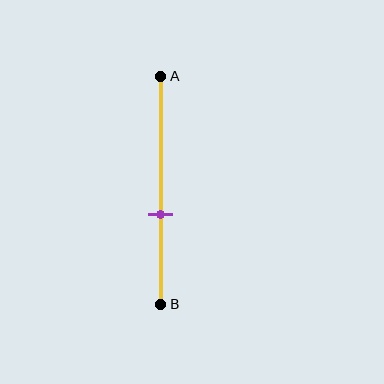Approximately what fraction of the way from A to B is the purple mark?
The purple mark is approximately 60% of the way from A to B.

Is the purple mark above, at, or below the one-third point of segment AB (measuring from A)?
The purple mark is below the one-third point of segment AB.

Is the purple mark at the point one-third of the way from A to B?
No, the mark is at about 60% from A, not at the 33% one-third point.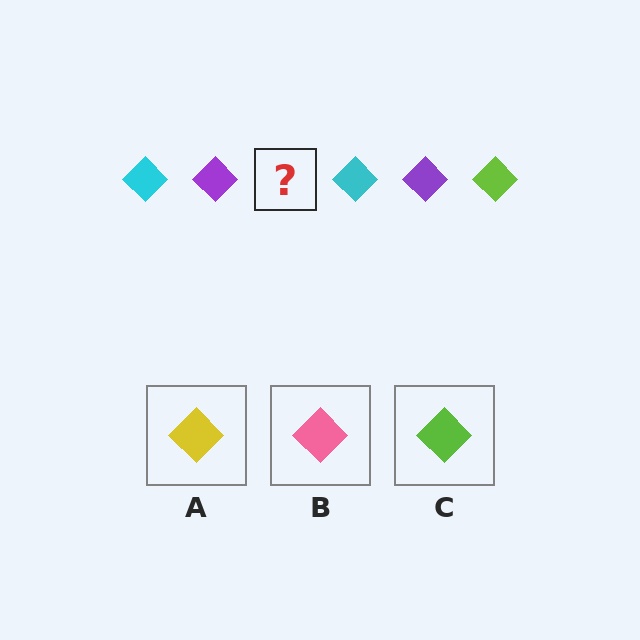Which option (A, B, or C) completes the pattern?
C.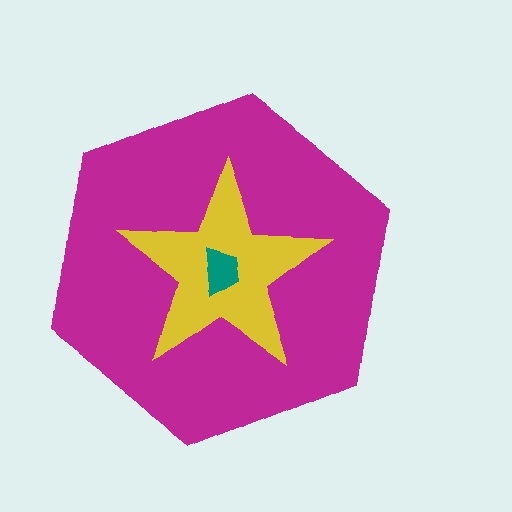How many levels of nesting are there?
3.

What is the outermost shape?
The magenta hexagon.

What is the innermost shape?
The teal trapezoid.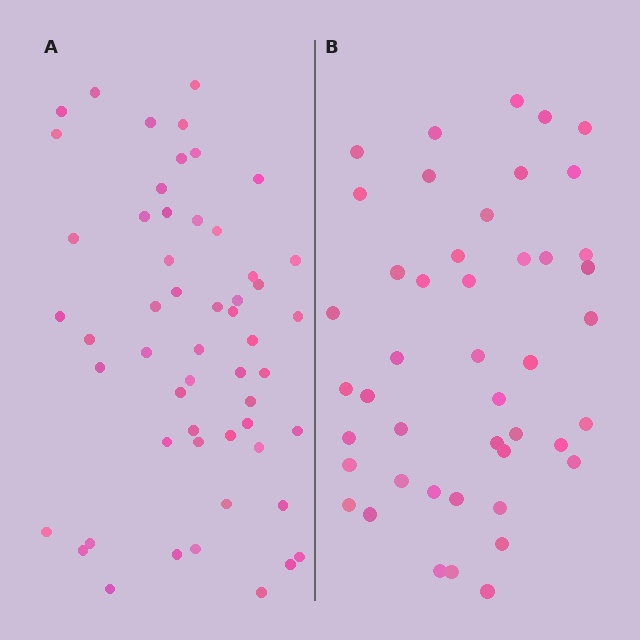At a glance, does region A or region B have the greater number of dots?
Region A (the left region) has more dots.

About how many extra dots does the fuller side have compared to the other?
Region A has roughly 8 or so more dots than region B.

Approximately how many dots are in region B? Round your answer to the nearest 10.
About 40 dots. (The exact count is 45, which rounds to 40.)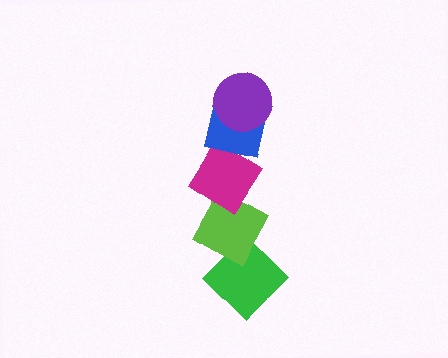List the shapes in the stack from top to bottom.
From top to bottom: the purple circle, the blue square, the magenta diamond, the lime diamond, the green diamond.